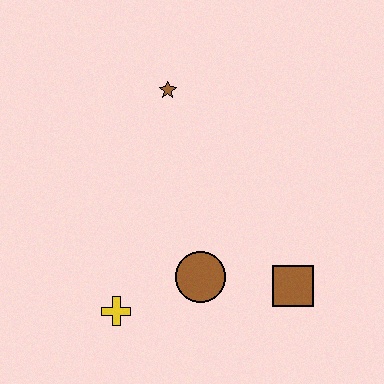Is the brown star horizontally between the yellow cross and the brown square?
Yes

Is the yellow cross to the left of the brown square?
Yes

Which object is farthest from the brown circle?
The brown star is farthest from the brown circle.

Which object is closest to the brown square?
The brown circle is closest to the brown square.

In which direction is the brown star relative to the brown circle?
The brown star is above the brown circle.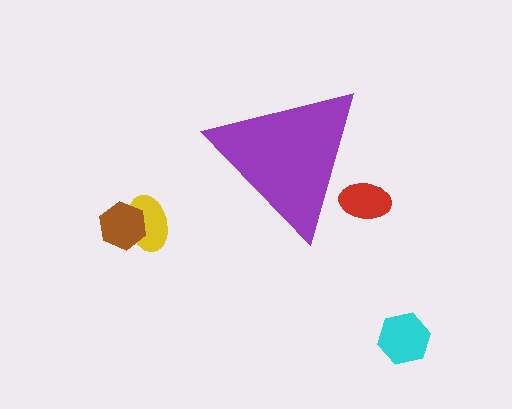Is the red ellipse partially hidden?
Yes, the red ellipse is partially hidden behind the purple triangle.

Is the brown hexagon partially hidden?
No, the brown hexagon is fully visible.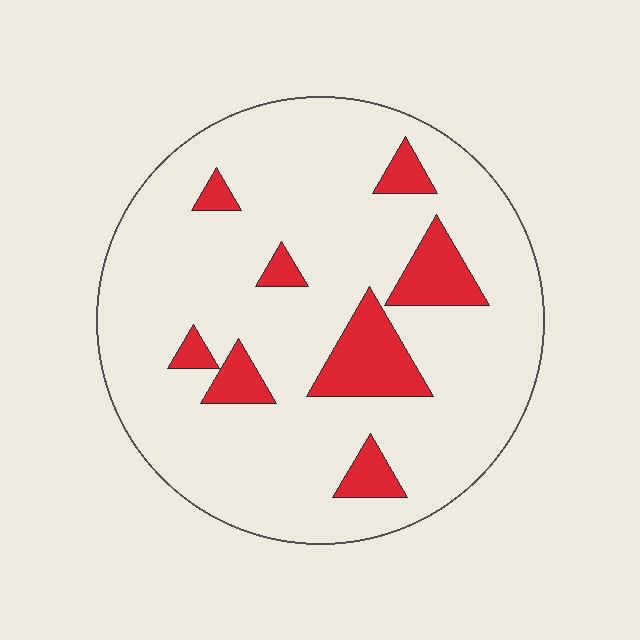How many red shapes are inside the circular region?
8.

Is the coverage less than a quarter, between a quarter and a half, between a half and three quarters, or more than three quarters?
Less than a quarter.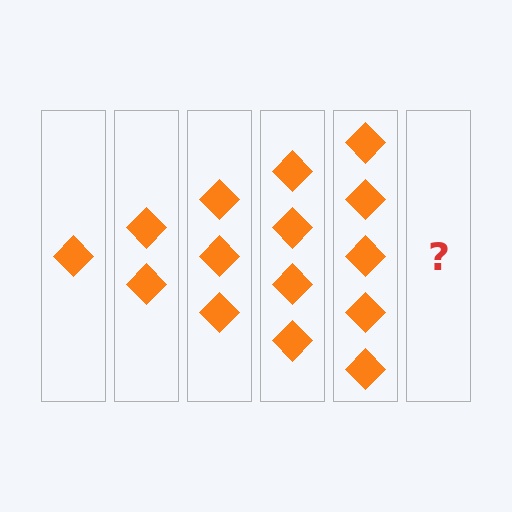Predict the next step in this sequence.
The next step is 6 diamonds.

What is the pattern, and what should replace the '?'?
The pattern is that each step adds one more diamond. The '?' should be 6 diamonds.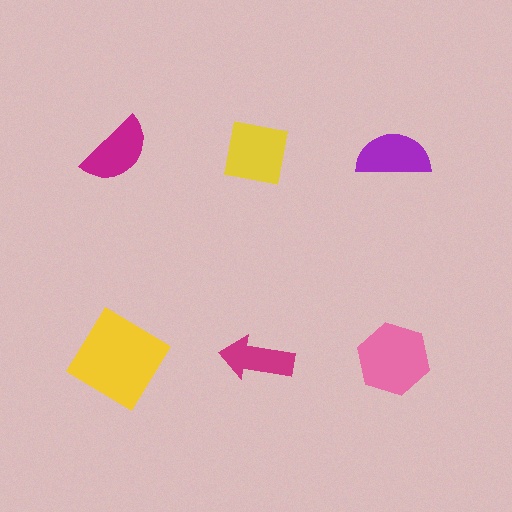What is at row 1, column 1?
A magenta semicircle.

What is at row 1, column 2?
A yellow square.